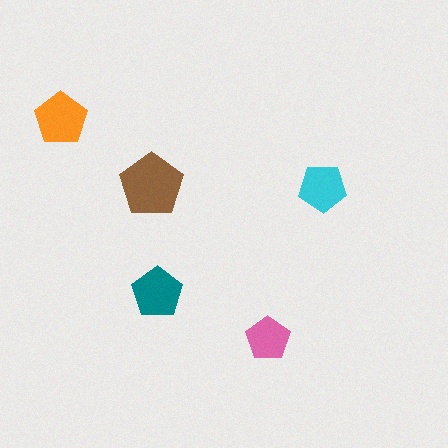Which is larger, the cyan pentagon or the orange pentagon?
The orange one.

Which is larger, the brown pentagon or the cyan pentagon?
The brown one.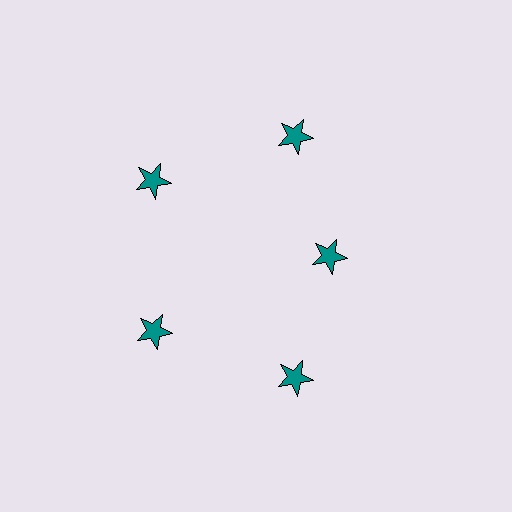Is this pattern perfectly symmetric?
No. The 5 teal stars are arranged in a ring, but one element near the 3 o'clock position is pulled inward toward the center, breaking the 5-fold rotational symmetry.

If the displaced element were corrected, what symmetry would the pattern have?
It would have 5-fold rotational symmetry — the pattern would map onto itself every 72 degrees.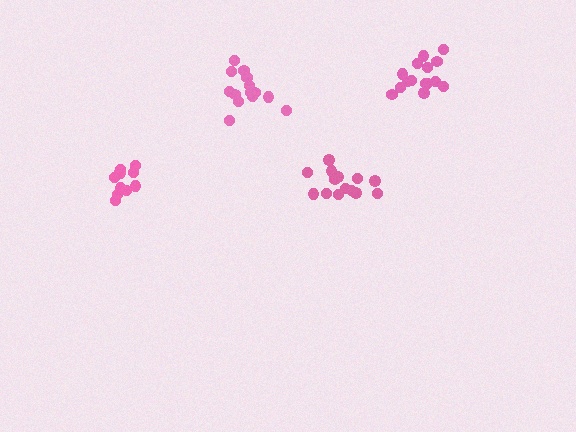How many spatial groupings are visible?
There are 4 spatial groupings.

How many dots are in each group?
Group 1: 15 dots, Group 2: 14 dots, Group 3: 14 dots, Group 4: 11 dots (54 total).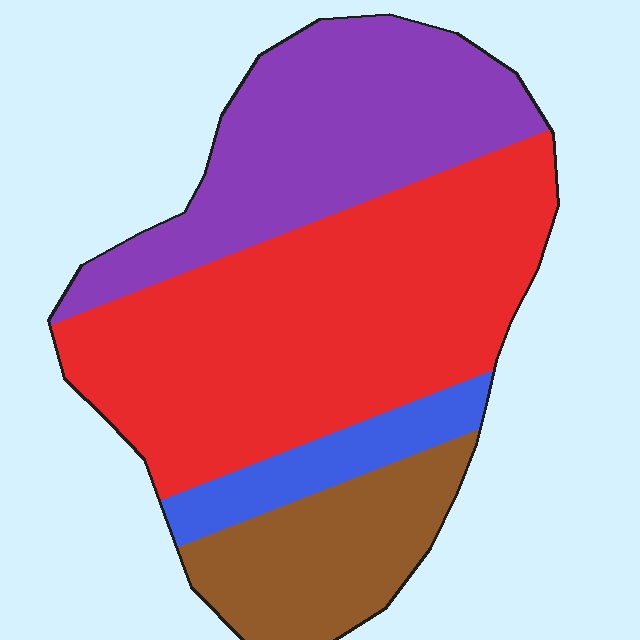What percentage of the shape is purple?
Purple covers about 30% of the shape.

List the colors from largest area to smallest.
From largest to smallest: red, purple, brown, blue.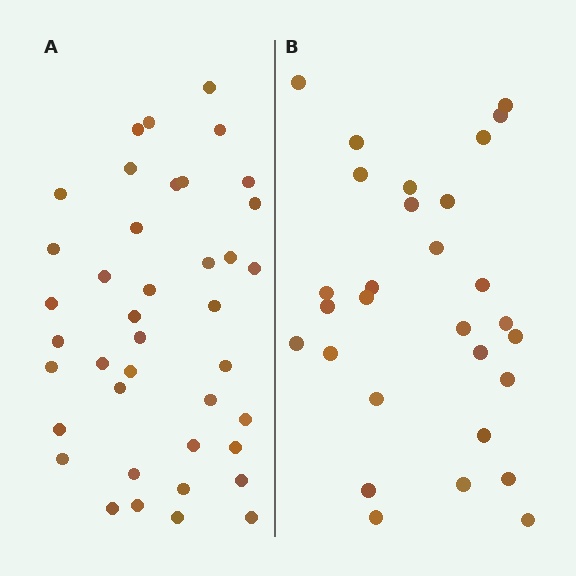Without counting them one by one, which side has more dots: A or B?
Region A (the left region) has more dots.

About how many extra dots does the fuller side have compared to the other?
Region A has roughly 12 or so more dots than region B.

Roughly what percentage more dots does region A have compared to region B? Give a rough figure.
About 40% more.